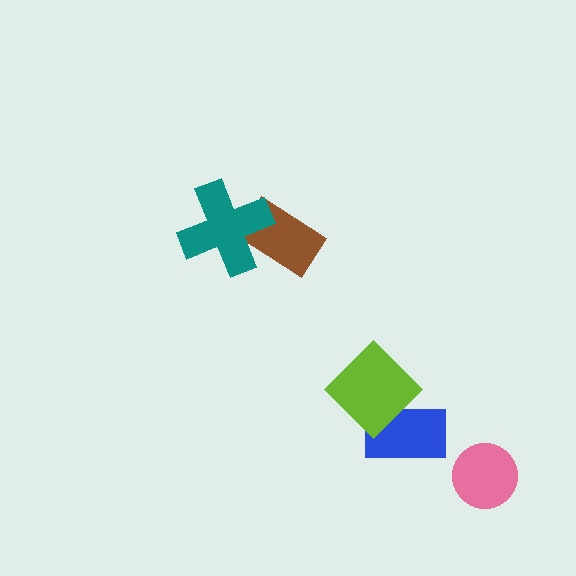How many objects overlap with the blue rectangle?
1 object overlaps with the blue rectangle.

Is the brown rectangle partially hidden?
Yes, it is partially covered by another shape.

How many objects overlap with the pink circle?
0 objects overlap with the pink circle.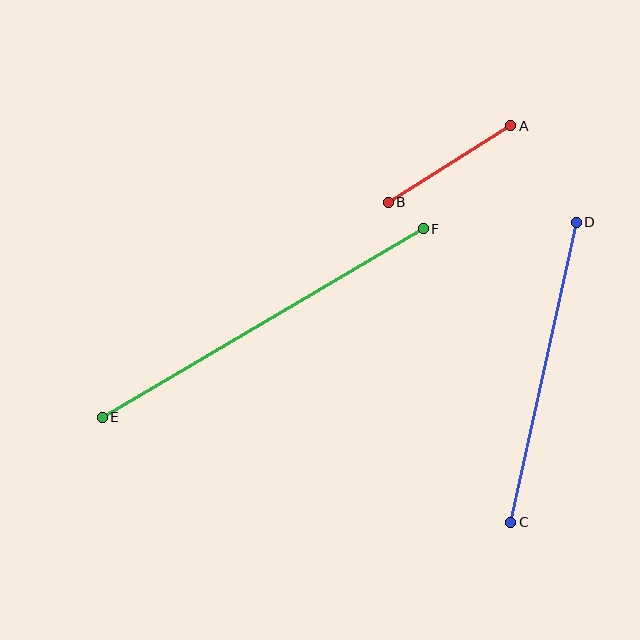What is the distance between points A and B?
The distance is approximately 144 pixels.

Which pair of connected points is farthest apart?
Points E and F are farthest apart.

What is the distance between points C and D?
The distance is approximately 307 pixels.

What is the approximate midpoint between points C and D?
The midpoint is at approximately (544, 372) pixels.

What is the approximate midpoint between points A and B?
The midpoint is at approximately (450, 164) pixels.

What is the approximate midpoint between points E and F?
The midpoint is at approximately (263, 323) pixels.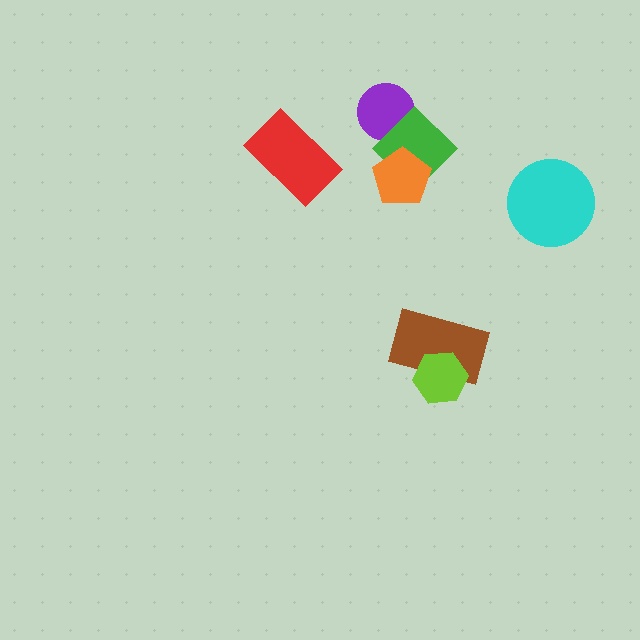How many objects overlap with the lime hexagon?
1 object overlaps with the lime hexagon.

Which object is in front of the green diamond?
The orange pentagon is in front of the green diamond.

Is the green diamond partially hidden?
Yes, it is partially covered by another shape.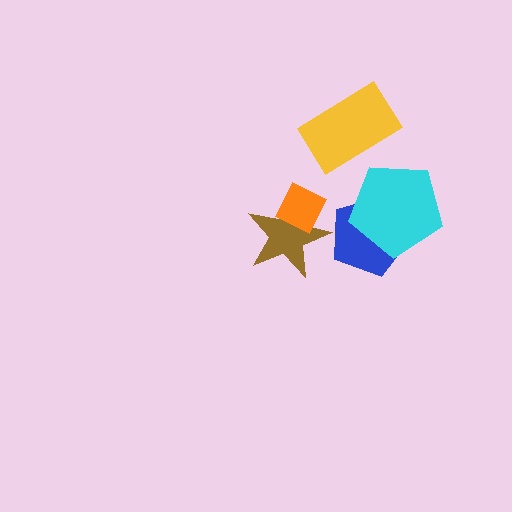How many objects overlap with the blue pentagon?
1 object overlaps with the blue pentagon.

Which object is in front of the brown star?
The orange diamond is in front of the brown star.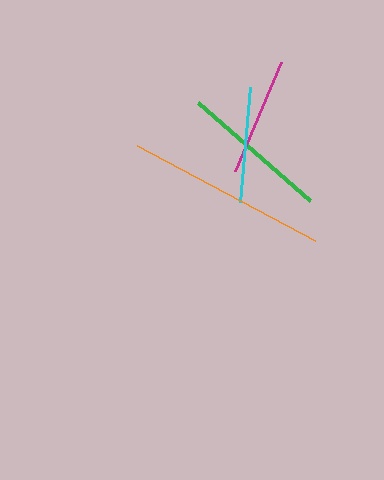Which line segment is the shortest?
The cyan line is the shortest at approximately 115 pixels.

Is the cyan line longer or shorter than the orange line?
The orange line is longer than the cyan line.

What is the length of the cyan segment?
The cyan segment is approximately 115 pixels long.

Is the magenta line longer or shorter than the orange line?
The orange line is longer than the magenta line.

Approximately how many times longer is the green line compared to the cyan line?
The green line is approximately 1.3 times the length of the cyan line.